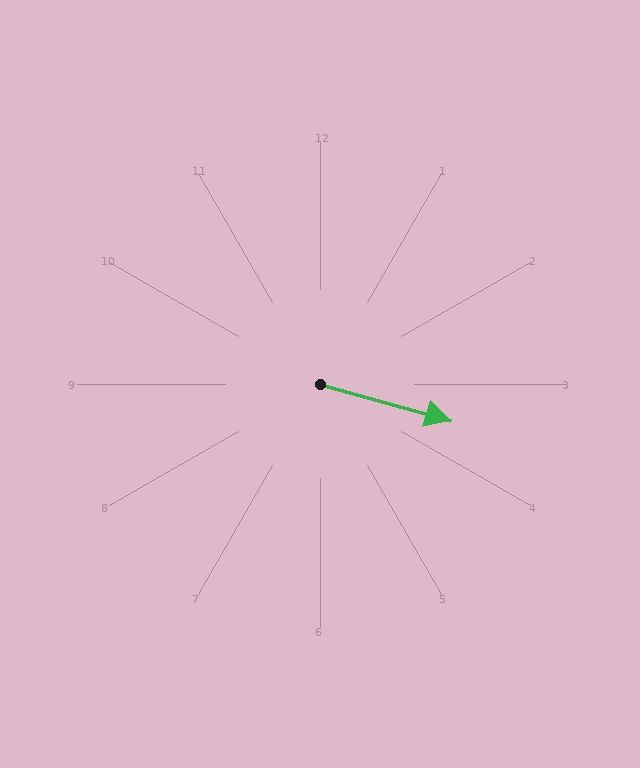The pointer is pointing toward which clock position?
Roughly 4 o'clock.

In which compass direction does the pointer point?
East.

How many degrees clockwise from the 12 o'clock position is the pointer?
Approximately 106 degrees.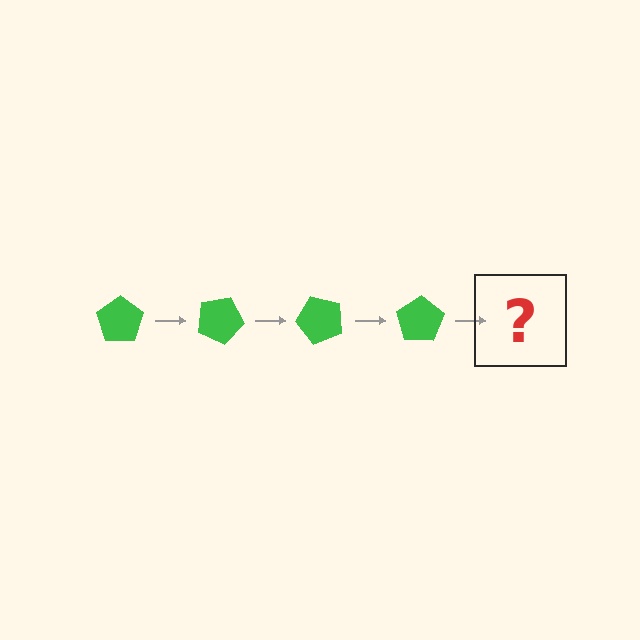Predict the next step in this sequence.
The next step is a green pentagon rotated 100 degrees.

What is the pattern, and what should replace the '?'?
The pattern is that the pentagon rotates 25 degrees each step. The '?' should be a green pentagon rotated 100 degrees.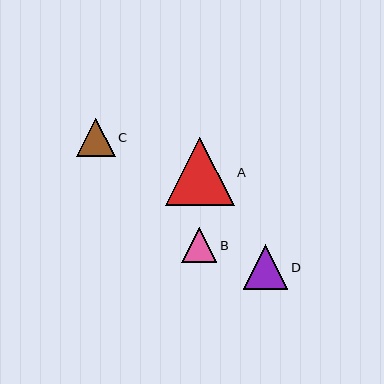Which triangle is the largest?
Triangle A is the largest with a size of approximately 68 pixels.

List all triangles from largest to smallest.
From largest to smallest: A, D, C, B.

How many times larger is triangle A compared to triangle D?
Triangle A is approximately 1.5 times the size of triangle D.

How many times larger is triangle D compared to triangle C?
Triangle D is approximately 1.2 times the size of triangle C.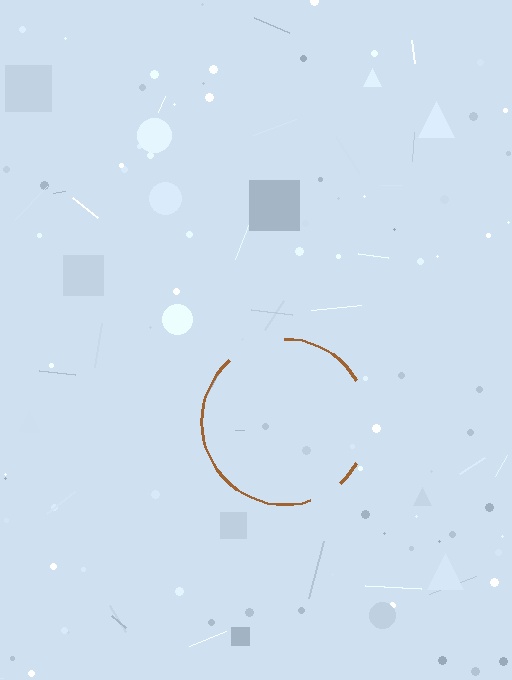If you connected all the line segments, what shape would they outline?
They would outline a circle.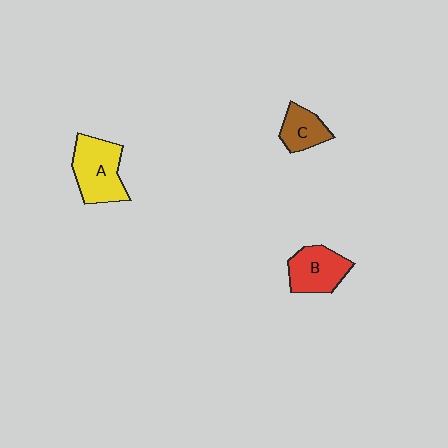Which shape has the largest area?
Shape A (yellow).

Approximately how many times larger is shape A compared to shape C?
Approximately 1.8 times.